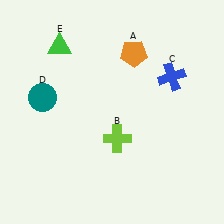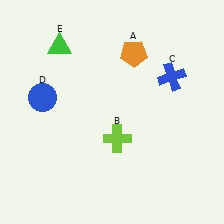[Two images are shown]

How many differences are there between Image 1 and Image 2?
There is 1 difference between the two images.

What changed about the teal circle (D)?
In Image 1, D is teal. In Image 2, it changed to blue.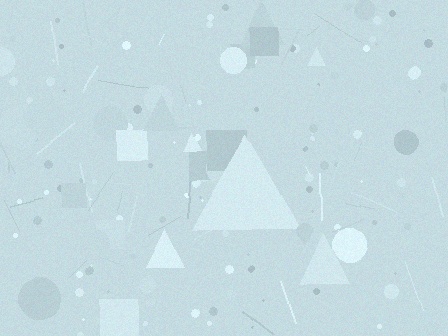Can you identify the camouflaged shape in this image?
The camouflaged shape is a triangle.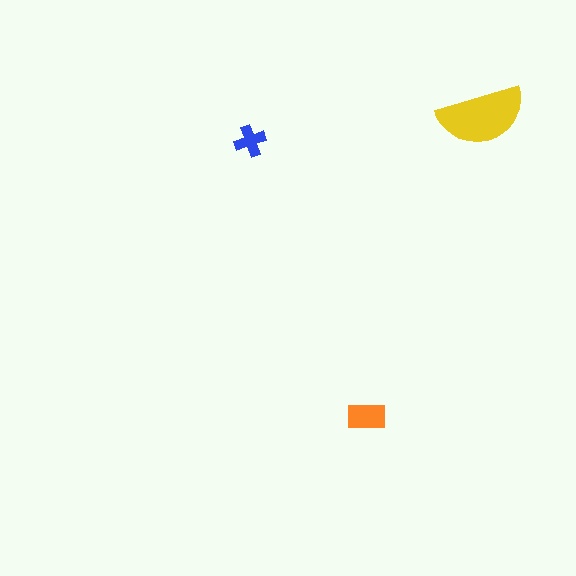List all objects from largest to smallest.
The yellow semicircle, the orange rectangle, the blue cross.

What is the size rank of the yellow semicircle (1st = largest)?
1st.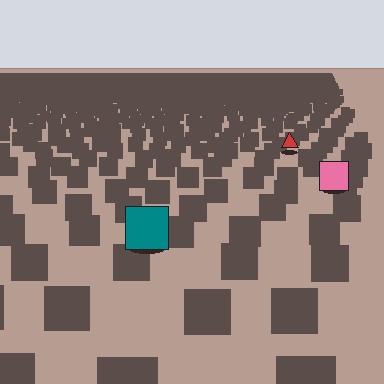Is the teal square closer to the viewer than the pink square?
Yes. The teal square is closer — you can tell from the texture gradient: the ground texture is coarser near it.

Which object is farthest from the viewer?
The red triangle is farthest from the viewer. It appears smaller and the ground texture around it is denser.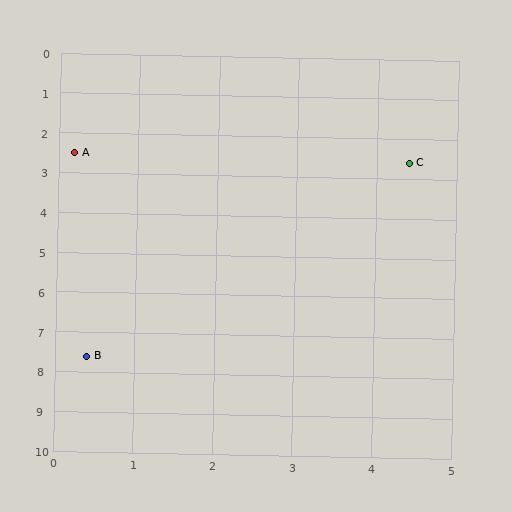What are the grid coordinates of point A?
Point A is at approximately (0.2, 2.5).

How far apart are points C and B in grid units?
Points C and B are about 6.4 grid units apart.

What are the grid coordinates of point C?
Point C is at approximately (4.4, 2.6).